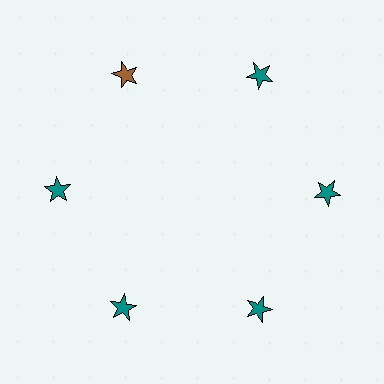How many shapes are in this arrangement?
There are 6 shapes arranged in a ring pattern.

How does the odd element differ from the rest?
It has a different color: brown instead of teal.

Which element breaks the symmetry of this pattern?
The brown star at roughly the 11 o'clock position breaks the symmetry. All other shapes are teal stars.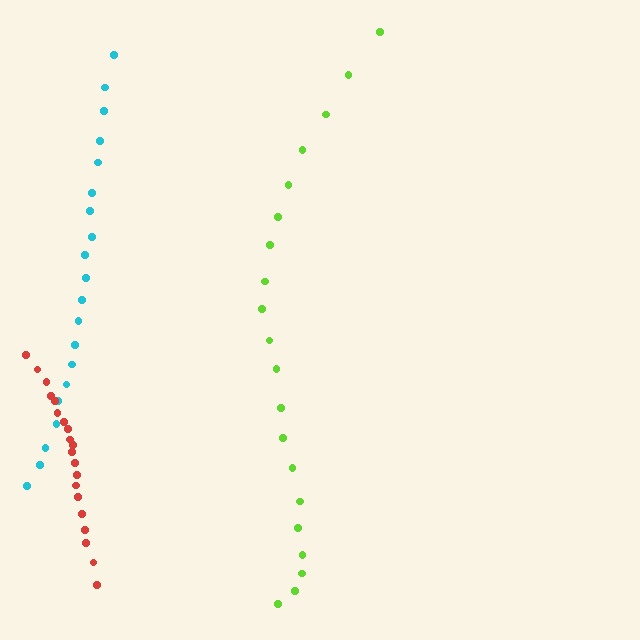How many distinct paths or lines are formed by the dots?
There are 3 distinct paths.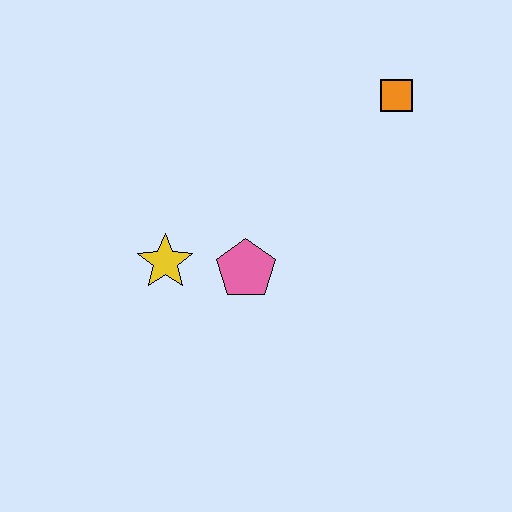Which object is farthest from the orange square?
The yellow star is farthest from the orange square.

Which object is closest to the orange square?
The pink pentagon is closest to the orange square.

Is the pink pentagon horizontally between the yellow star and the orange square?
Yes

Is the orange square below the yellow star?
No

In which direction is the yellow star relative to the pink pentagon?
The yellow star is to the left of the pink pentagon.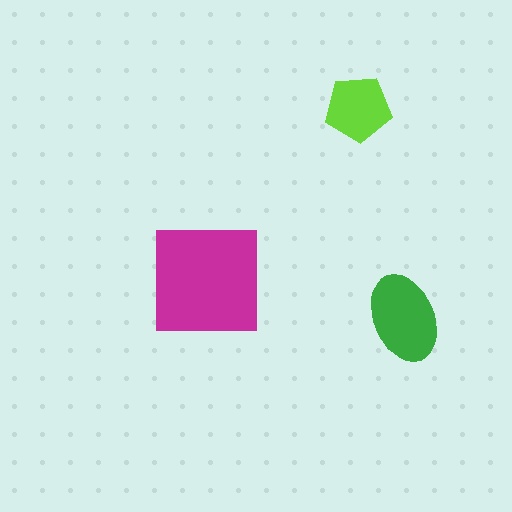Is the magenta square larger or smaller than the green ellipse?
Larger.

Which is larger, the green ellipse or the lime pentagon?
The green ellipse.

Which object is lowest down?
The green ellipse is bottommost.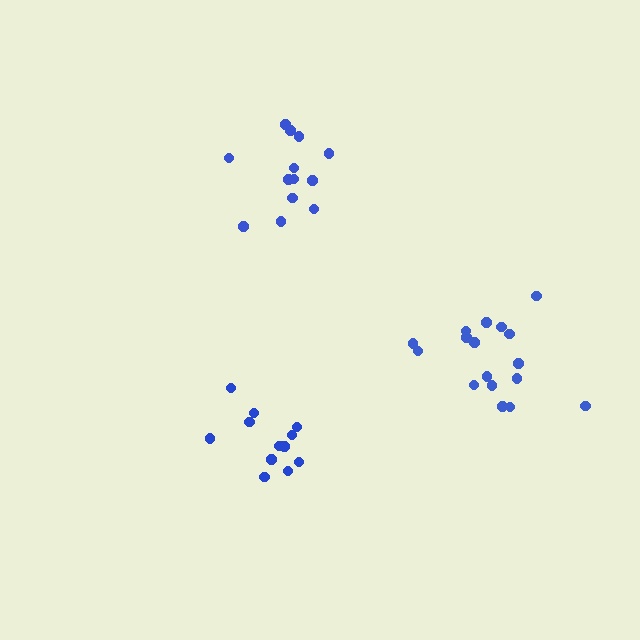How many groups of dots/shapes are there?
There are 3 groups.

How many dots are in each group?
Group 1: 12 dots, Group 2: 13 dots, Group 3: 17 dots (42 total).